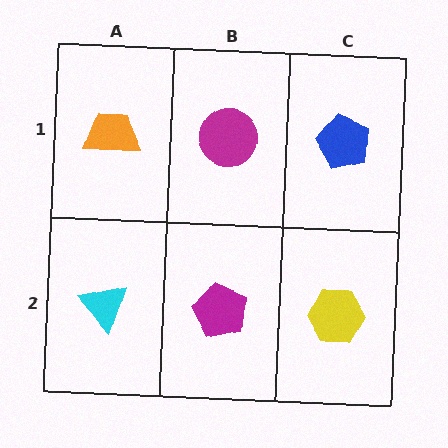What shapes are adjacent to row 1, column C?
A yellow hexagon (row 2, column C), a magenta circle (row 1, column B).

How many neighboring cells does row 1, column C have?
2.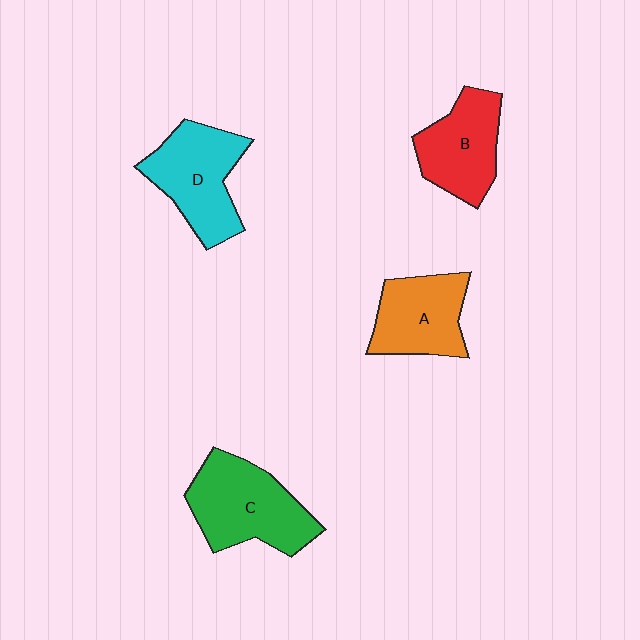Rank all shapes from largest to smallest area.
From largest to smallest: C (green), D (cyan), B (red), A (orange).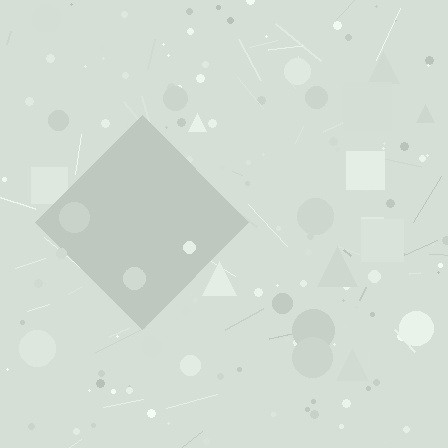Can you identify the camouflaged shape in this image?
The camouflaged shape is a diamond.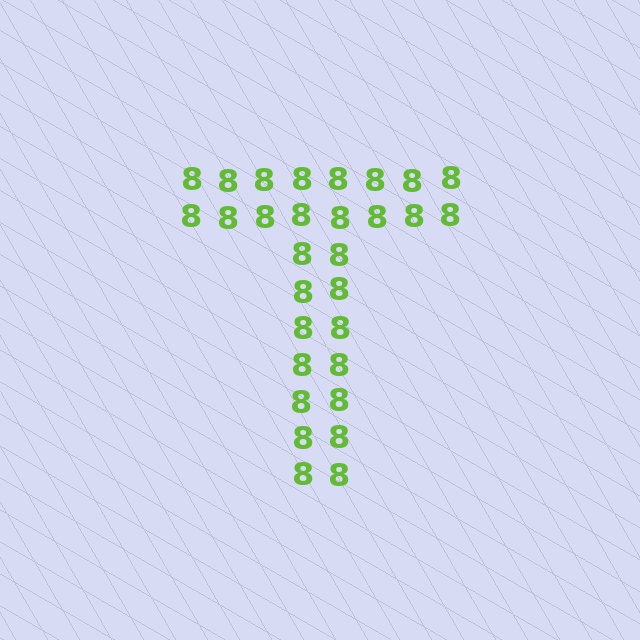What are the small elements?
The small elements are digit 8's.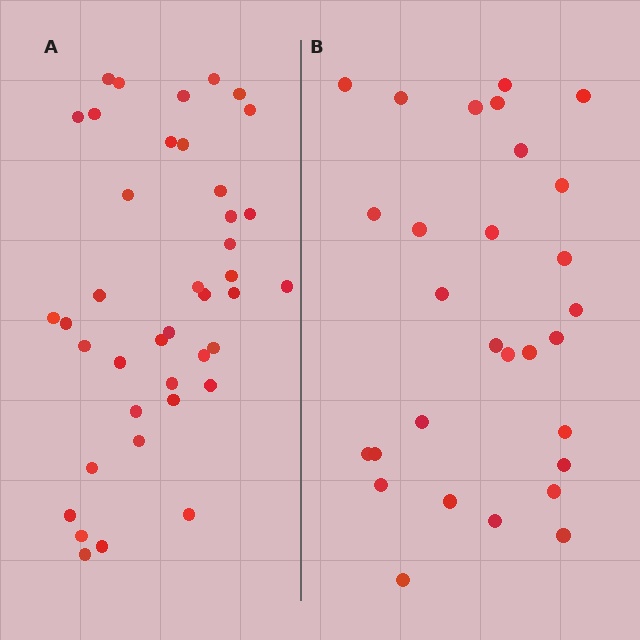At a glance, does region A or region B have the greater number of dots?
Region A (the left region) has more dots.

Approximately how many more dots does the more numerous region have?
Region A has roughly 12 or so more dots than region B.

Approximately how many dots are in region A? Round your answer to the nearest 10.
About 40 dots.